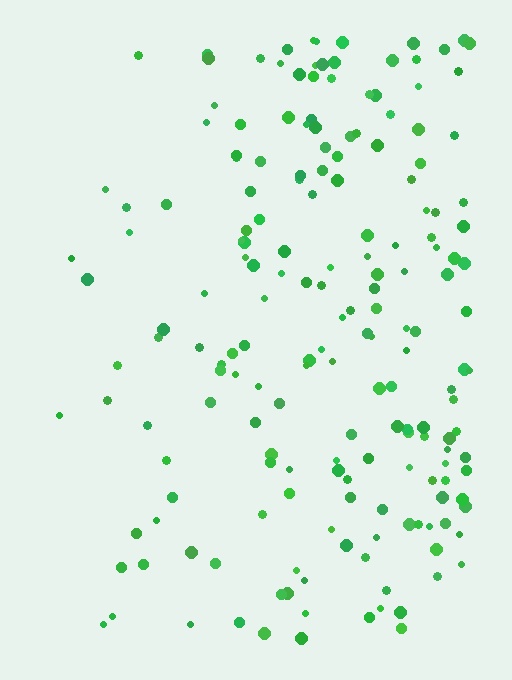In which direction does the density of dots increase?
From left to right, with the right side densest.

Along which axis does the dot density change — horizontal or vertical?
Horizontal.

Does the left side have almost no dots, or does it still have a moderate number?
Still a moderate number, just noticeably fewer than the right.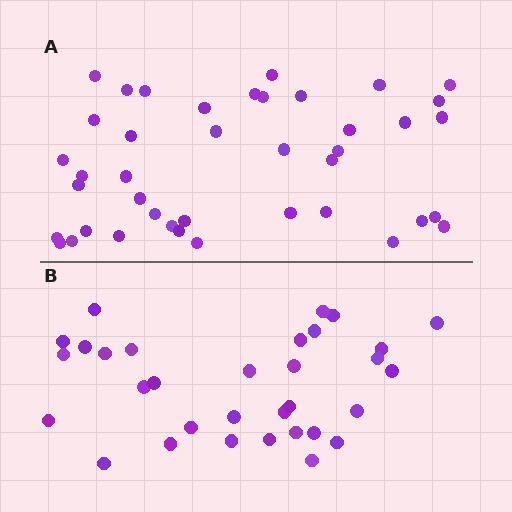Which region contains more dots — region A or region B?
Region A (the top region) has more dots.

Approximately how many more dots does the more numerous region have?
Region A has roughly 8 or so more dots than region B.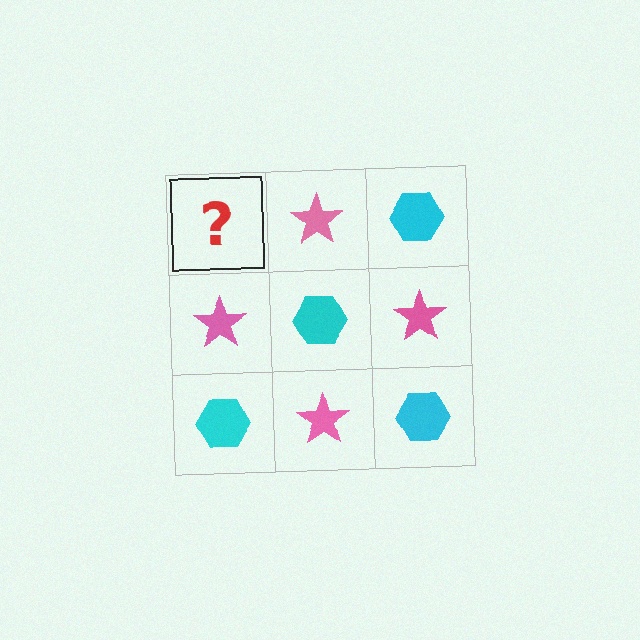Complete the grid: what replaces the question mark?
The question mark should be replaced with a cyan hexagon.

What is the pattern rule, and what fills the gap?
The rule is that it alternates cyan hexagon and pink star in a checkerboard pattern. The gap should be filled with a cyan hexagon.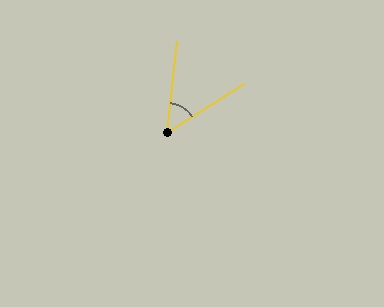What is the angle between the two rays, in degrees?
Approximately 51 degrees.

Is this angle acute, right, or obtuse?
It is acute.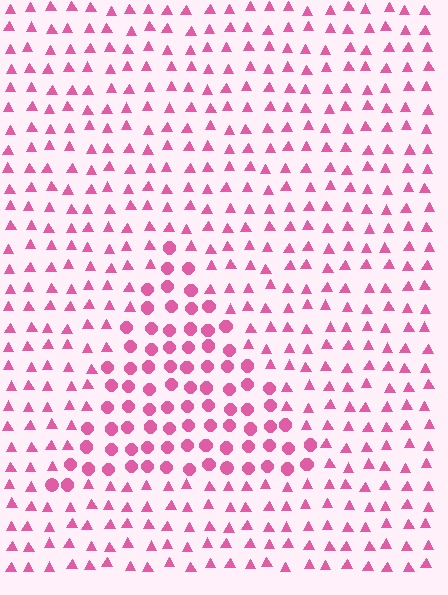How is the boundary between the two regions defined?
The boundary is defined by a change in element shape: circles inside vs. triangles outside. All elements share the same color and spacing.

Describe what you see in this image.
The image is filled with small pink elements arranged in a uniform grid. A triangle-shaped region contains circles, while the surrounding area contains triangles. The boundary is defined purely by the change in element shape.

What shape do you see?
I see a triangle.